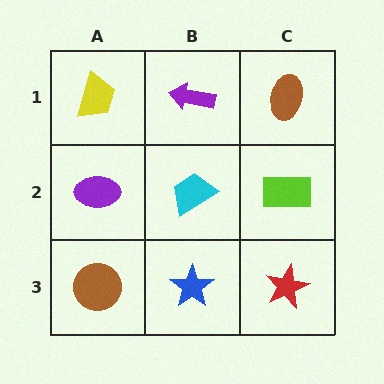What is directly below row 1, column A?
A purple ellipse.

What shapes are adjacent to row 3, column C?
A lime rectangle (row 2, column C), a blue star (row 3, column B).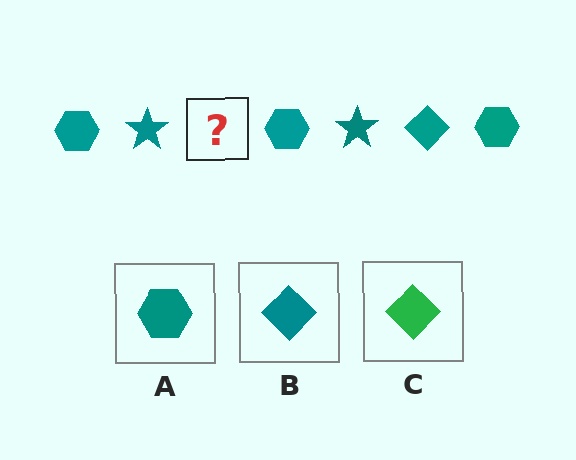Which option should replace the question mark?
Option B.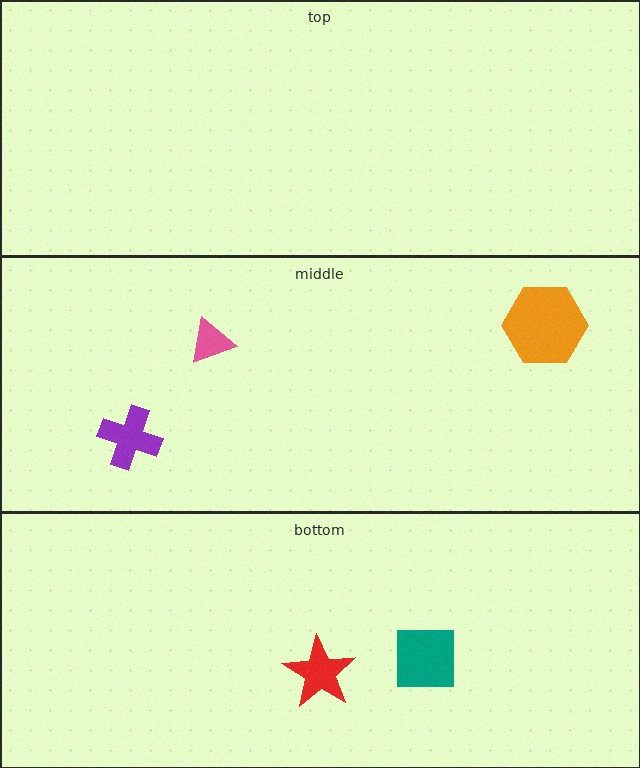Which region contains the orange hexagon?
The middle region.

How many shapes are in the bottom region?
2.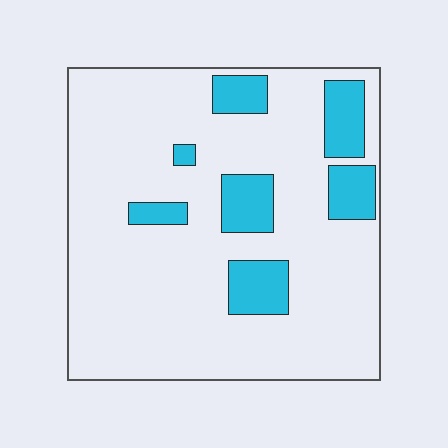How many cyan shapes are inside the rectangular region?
7.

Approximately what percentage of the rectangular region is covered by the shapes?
Approximately 15%.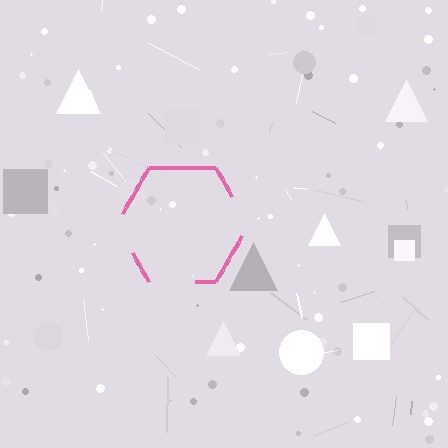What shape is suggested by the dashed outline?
The dashed outline suggests a hexagon.